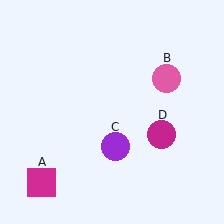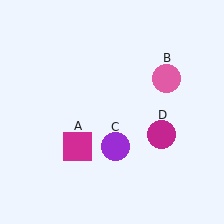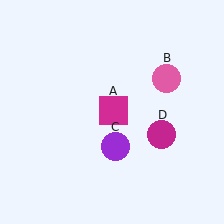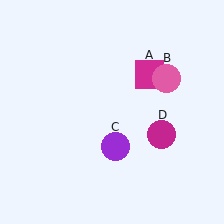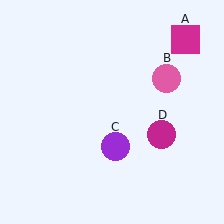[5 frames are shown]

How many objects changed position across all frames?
1 object changed position: magenta square (object A).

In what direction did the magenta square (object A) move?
The magenta square (object A) moved up and to the right.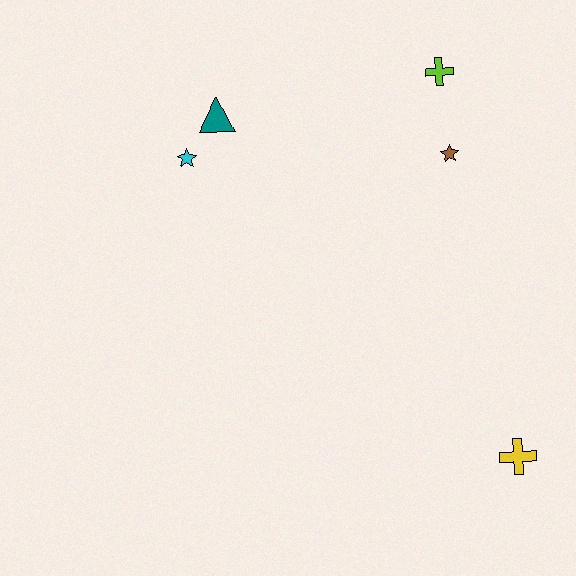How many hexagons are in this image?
There are no hexagons.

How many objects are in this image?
There are 5 objects.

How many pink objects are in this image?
There are no pink objects.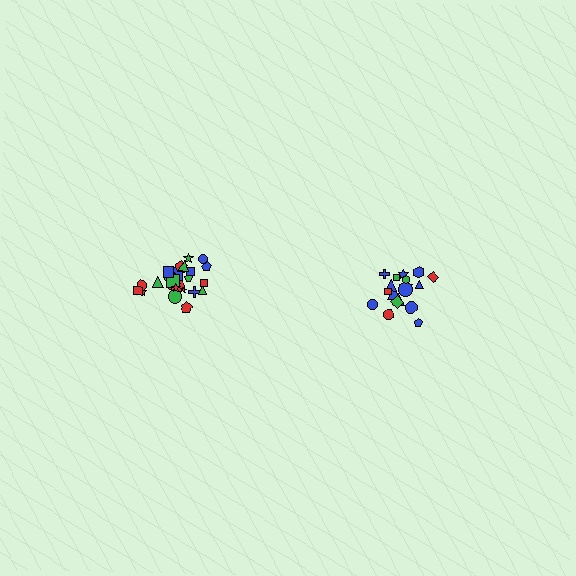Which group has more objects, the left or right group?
The left group.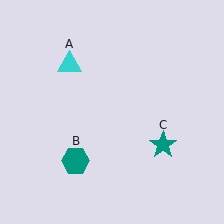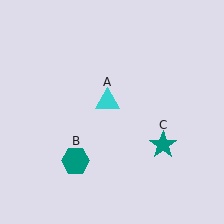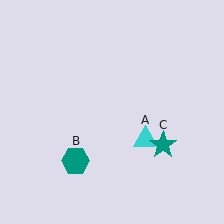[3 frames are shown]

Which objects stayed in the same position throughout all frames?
Teal hexagon (object B) and teal star (object C) remained stationary.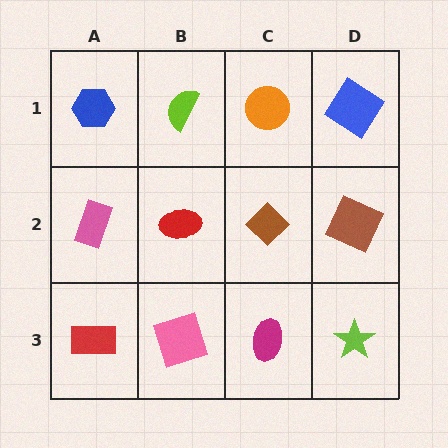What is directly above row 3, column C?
A brown diamond.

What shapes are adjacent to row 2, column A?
A blue hexagon (row 1, column A), a red rectangle (row 3, column A), a red ellipse (row 2, column B).